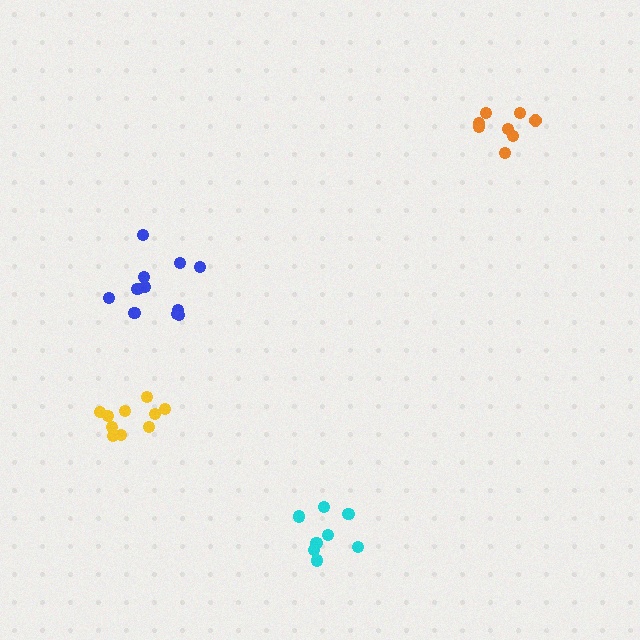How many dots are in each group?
Group 1: 11 dots, Group 2: 10 dots, Group 3: 8 dots, Group 4: 8 dots (37 total).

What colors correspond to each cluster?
The clusters are colored: blue, yellow, orange, cyan.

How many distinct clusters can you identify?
There are 4 distinct clusters.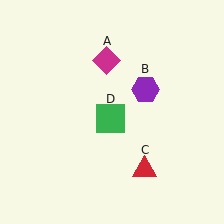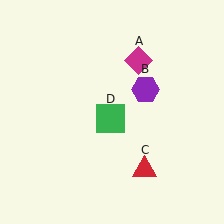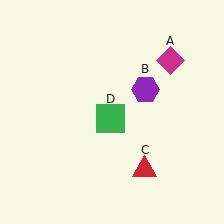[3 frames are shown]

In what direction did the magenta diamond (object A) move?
The magenta diamond (object A) moved right.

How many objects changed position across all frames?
1 object changed position: magenta diamond (object A).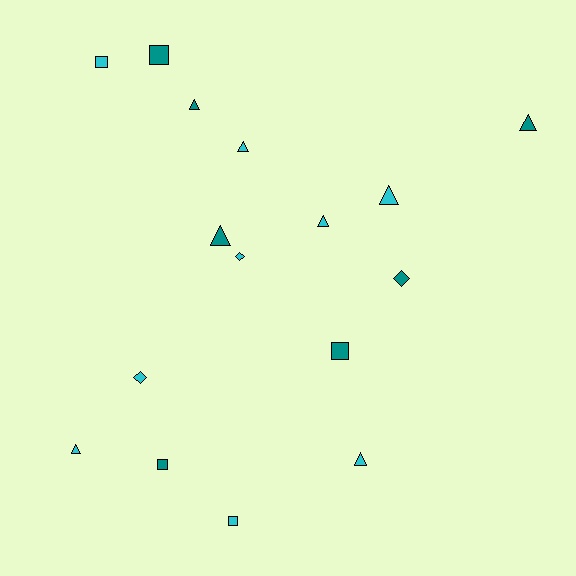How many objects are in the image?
There are 16 objects.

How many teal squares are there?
There are 3 teal squares.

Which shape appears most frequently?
Triangle, with 8 objects.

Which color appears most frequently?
Cyan, with 9 objects.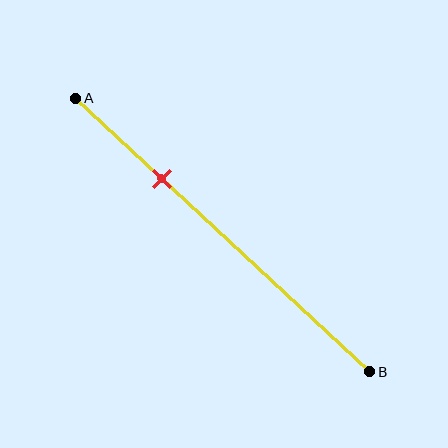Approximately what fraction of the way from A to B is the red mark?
The red mark is approximately 30% of the way from A to B.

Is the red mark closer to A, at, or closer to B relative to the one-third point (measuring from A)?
The red mark is closer to point A than the one-third point of segment AB.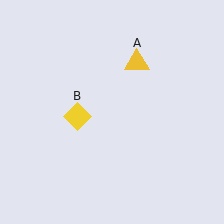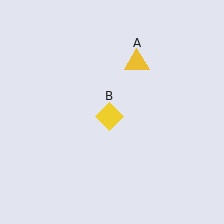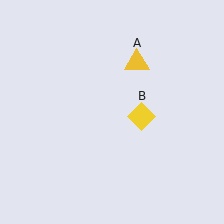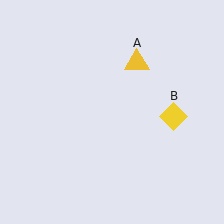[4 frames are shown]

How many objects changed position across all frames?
1 object changed position: yellow diamond (object B).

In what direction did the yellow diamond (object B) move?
The yellow diamond (object B) moved right.